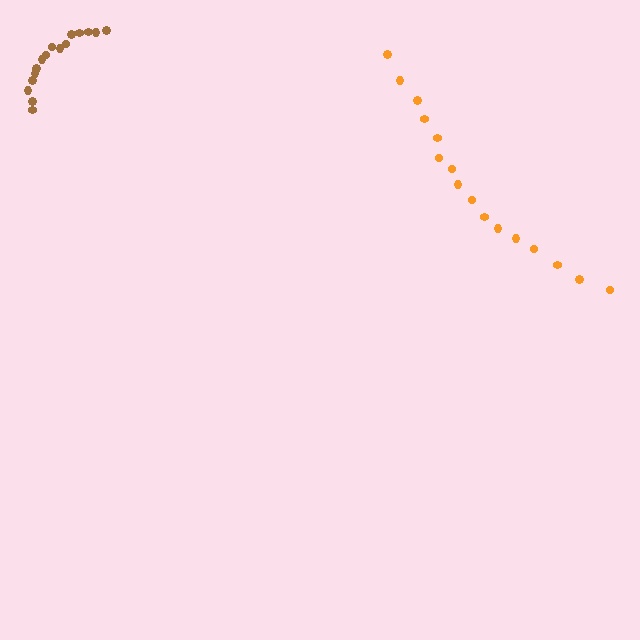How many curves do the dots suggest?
There are 2 distinct paths.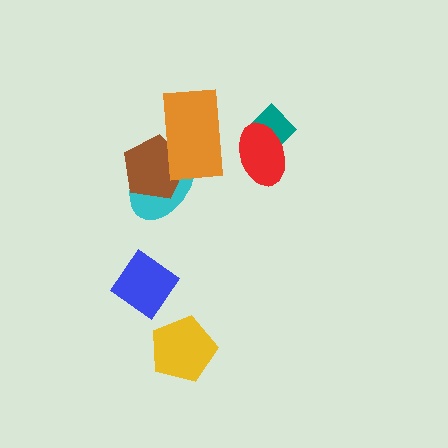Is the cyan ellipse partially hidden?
Yes, it is partially covered by another shape.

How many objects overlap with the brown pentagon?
2 objects overlap with the brown pentagon.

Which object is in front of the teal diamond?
The red ellipse is in front of the teal diamond.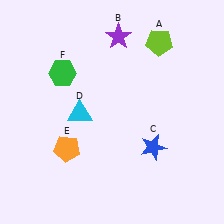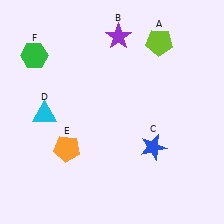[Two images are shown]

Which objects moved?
The objects that moved are: the cyan triangle (D), the green hexagon (F).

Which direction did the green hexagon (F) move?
The green hexagon (F) moved left.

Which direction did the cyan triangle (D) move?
The cyan triangle (D) moved left.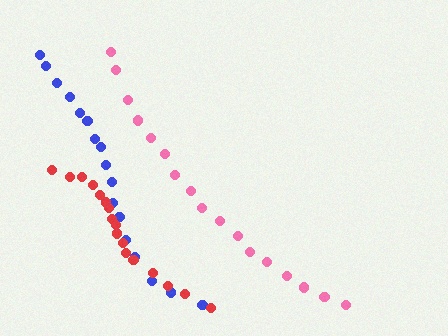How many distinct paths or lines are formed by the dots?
There are 3 distinct paths.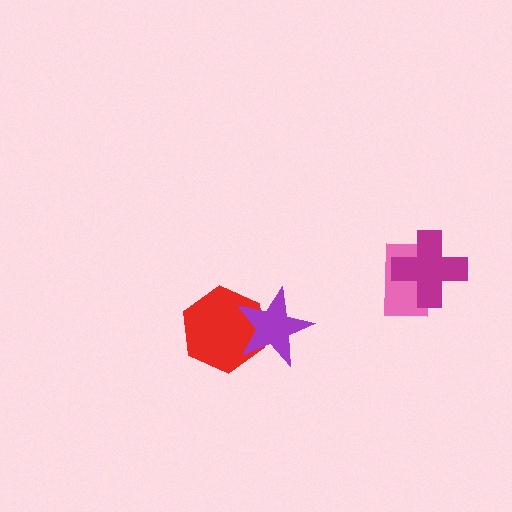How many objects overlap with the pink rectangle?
1 object overlaps with the pink rectangle.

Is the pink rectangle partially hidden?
Yes, it is partially covered by another shape.